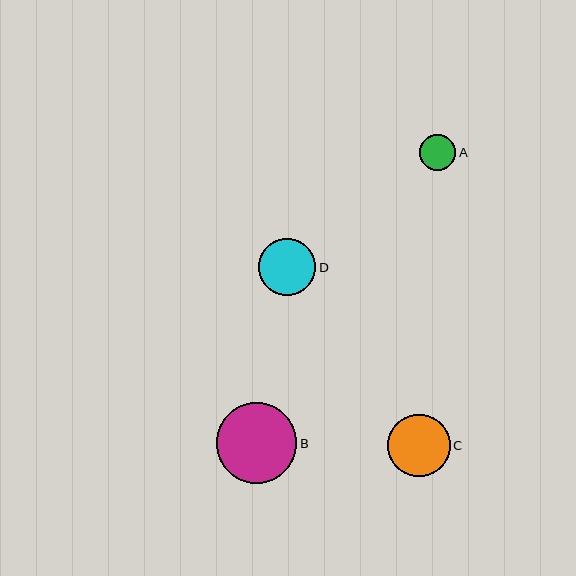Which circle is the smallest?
Circle A is the smallest with a size of approximately 36 pixels.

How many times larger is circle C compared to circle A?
Circle C is approximately 1.7 times the size of circle A.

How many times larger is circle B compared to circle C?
Circle B is approximately 1.3 times the size of circle C.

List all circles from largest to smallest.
From largest to smallest: B, C, D, A.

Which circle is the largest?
Circle B is the largest with a size of approximately 80 pixels.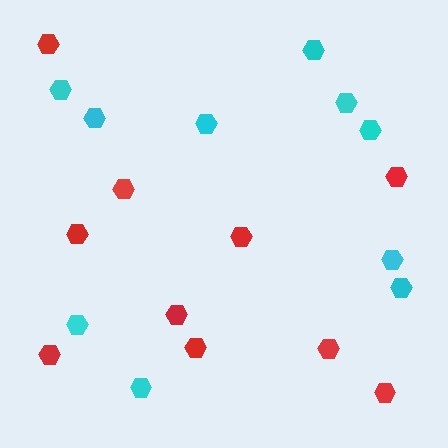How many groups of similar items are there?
There are 2 groups: one group of cyan hexagons (10) and one group of red hexagons (10).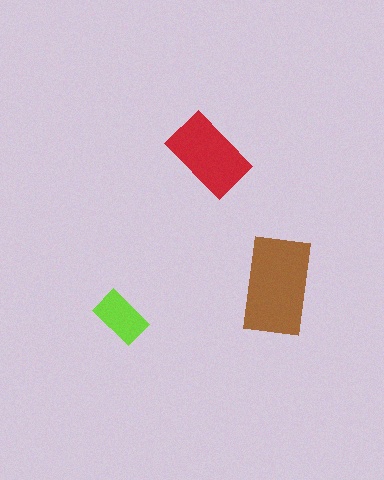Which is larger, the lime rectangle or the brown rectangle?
The brown one.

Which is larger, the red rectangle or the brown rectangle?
The brown one.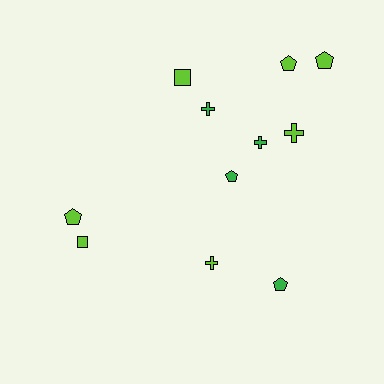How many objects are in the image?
There are 11 objects.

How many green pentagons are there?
There are 2 green pentagons.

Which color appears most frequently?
Lime, with 7 objects.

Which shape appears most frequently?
Pentagon, with 5 objects.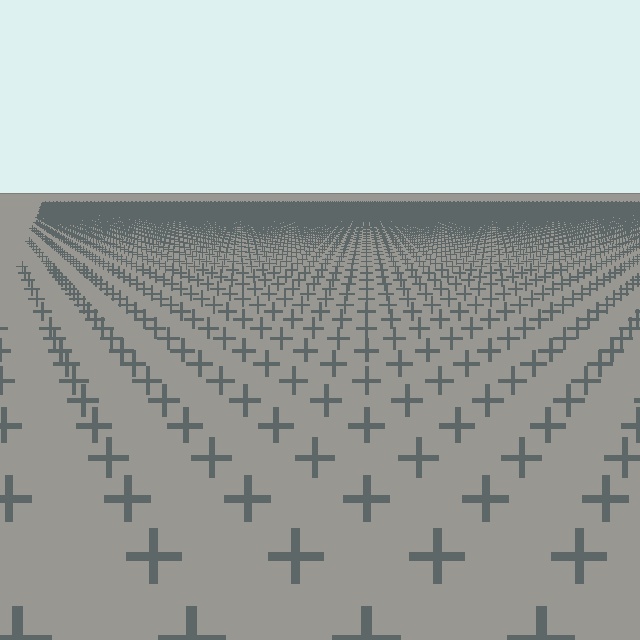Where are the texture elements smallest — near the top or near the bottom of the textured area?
Near the top.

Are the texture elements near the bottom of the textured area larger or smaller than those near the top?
Larger. Near the bottom, elements are closer to the viewer and appear at a bigger on-screen size.